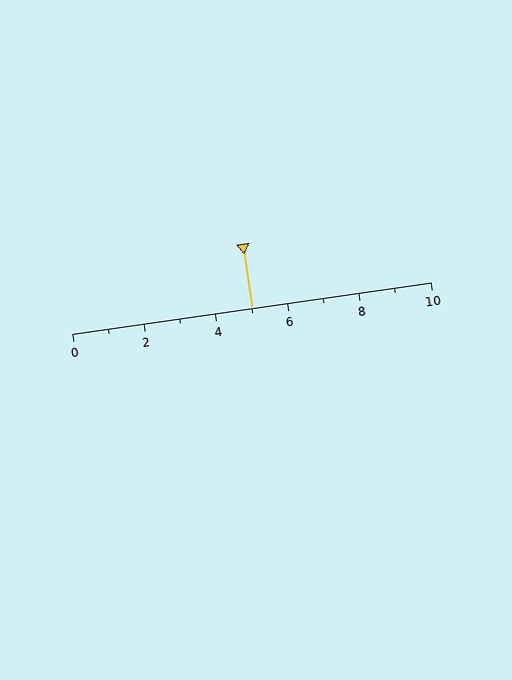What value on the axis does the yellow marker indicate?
The marker indicates approximately 5.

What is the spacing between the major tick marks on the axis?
The major ticks are spaced 2 apart.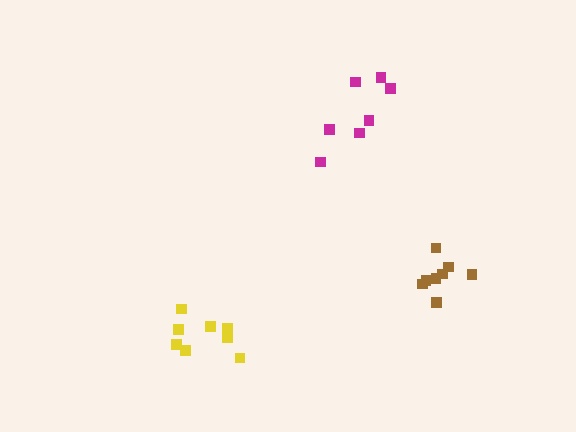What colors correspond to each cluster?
The clusters are colored: magenta, brown, yellow.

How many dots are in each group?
Group 1: 7 dots, Group 2: 8 dots, Group 3: 8 dots (23 total).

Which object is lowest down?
The yellow cluster is bottommost.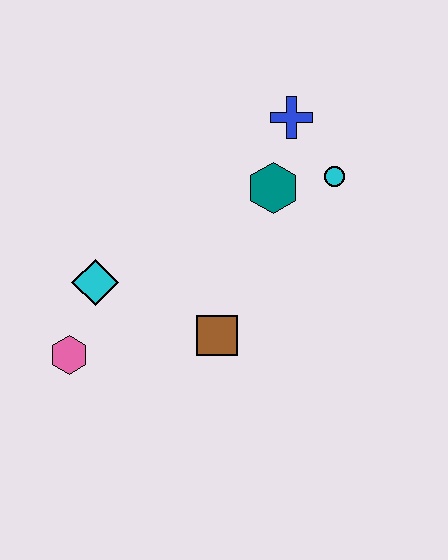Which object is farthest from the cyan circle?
The pink hexagon is farthest from the cyan circle.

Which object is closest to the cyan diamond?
The pink hexagon is closest to the cyan diamond.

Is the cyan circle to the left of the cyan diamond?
No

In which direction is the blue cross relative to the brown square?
The blue cross is above the brown square.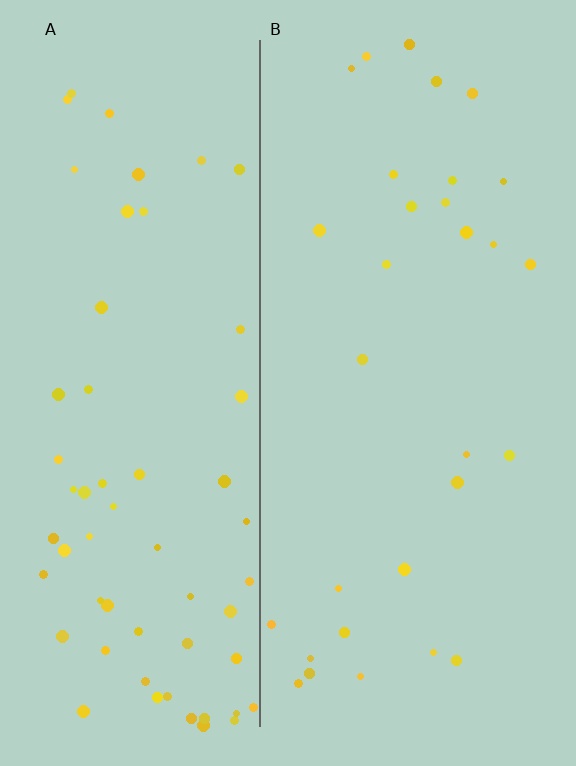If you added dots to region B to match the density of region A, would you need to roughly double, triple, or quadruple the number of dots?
Approximately double.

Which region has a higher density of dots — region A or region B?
A (the left).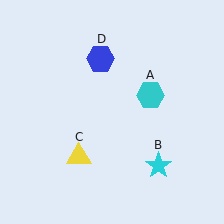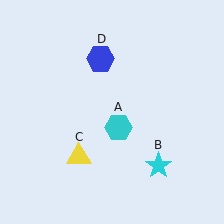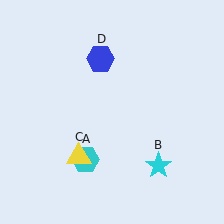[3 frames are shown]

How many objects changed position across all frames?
1 object changed position: cyan hexagon (object A).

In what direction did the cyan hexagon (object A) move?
The cyan hexagon (object A) moved down and to the left.